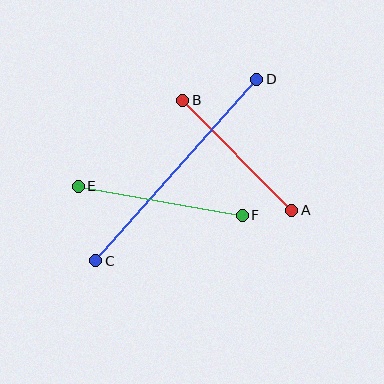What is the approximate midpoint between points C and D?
The midpoint is at approximately (176, 170) pixels.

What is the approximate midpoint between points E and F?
The midpoint is at approximately (160, 201) pixels.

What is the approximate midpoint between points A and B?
The midpoint is at approximately (237, 155) pixels.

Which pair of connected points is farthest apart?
Points C and D are farthest apart.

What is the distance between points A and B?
The distance is approximately 155 pixels.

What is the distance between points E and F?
The distance is approximately 167 pixels.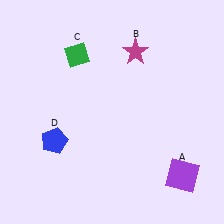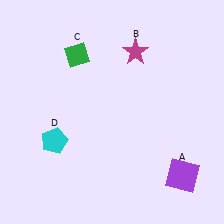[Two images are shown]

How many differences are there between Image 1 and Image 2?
There is 1 difference between the two images.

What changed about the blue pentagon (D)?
In Image 1, D is blue. In Image 2, it changed to cyan.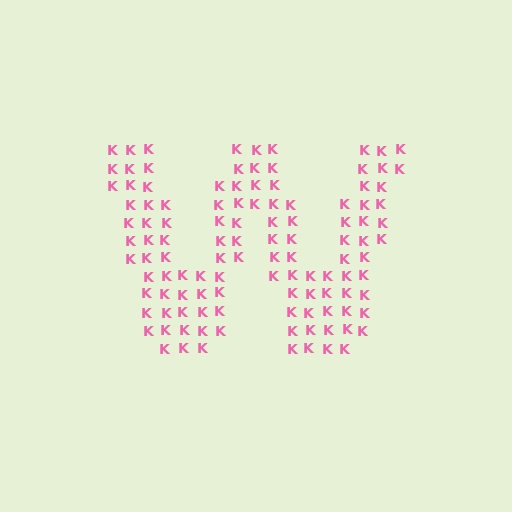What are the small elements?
The small elements are letter K's.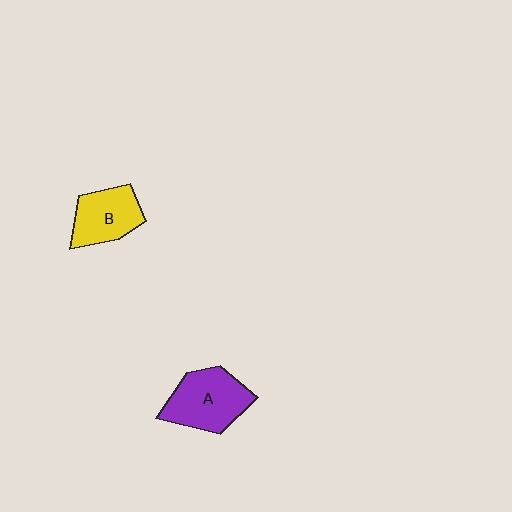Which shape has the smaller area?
Shape B (yellow).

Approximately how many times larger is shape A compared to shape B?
Approximately 1.3 times.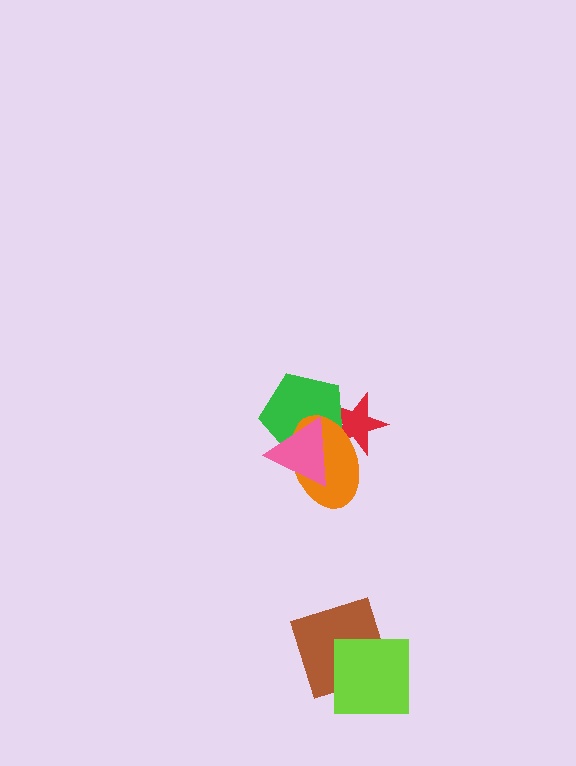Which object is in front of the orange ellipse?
The pink triangle is in front of the orange ellipse.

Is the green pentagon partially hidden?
Yes, it is partially covered by another shape.